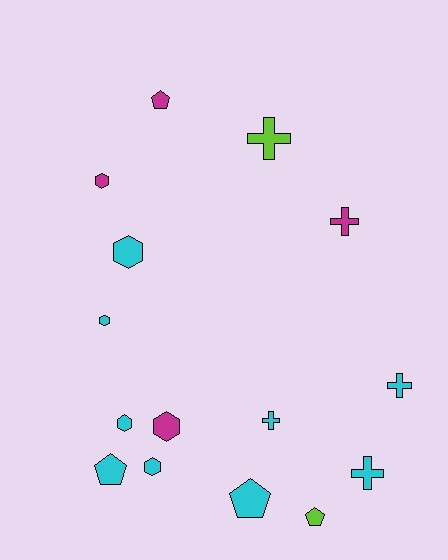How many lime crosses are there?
There is 1 lime cross.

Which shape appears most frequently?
Hexagon, with 6 objects.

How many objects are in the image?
There are 15 objects.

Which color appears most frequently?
Cyan, with 9 objects.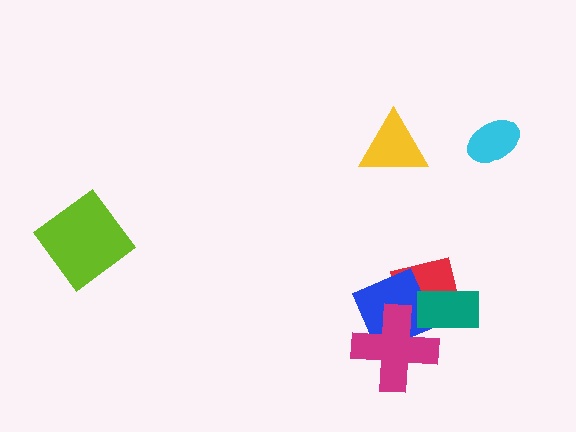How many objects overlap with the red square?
3 objects overlap with the red square.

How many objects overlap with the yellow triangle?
0 objects overlap with the yellow triangle.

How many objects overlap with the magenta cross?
3 objects overlap with the magenta cross.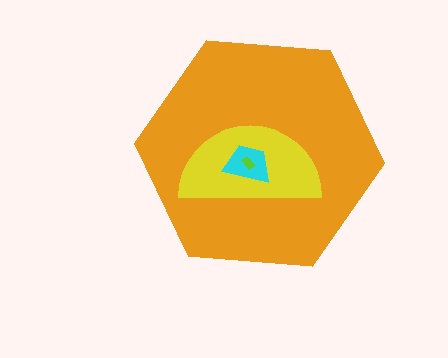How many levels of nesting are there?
4.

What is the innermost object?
The lime rectangle.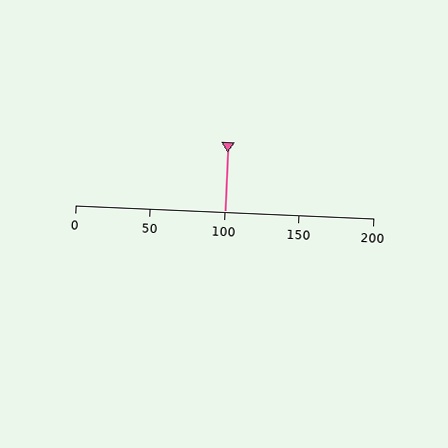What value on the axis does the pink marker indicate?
The marker indicates approximately 100.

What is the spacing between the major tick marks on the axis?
The major ticks are spaced 50 apart.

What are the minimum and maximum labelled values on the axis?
The axis runs from 0 to 200.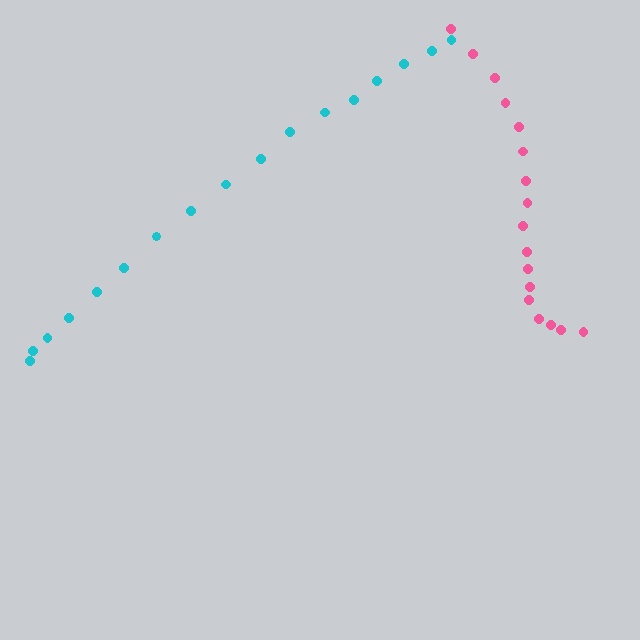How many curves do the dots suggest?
There are 2 distinct paths.